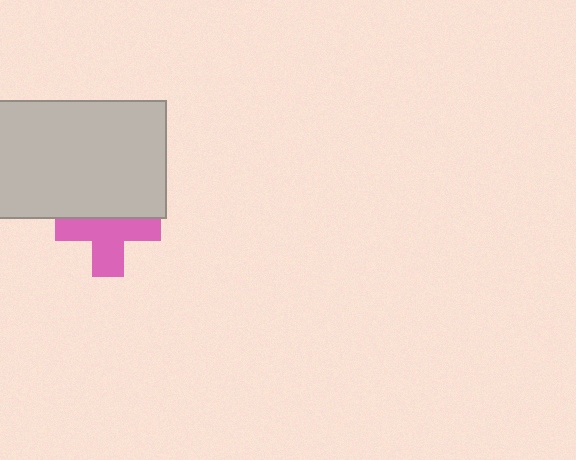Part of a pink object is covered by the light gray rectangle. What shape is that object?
It is a cross.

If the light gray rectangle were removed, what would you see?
You would see the complete pink cross.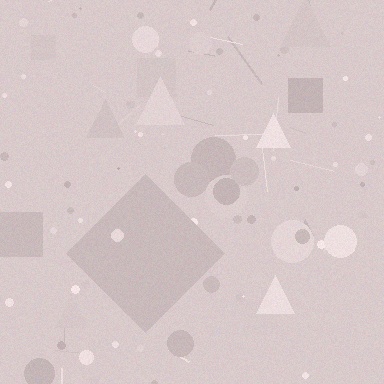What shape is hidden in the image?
A diamond is hidden in the image.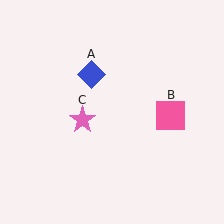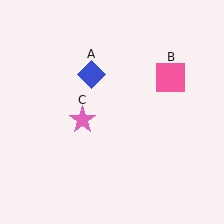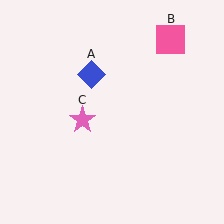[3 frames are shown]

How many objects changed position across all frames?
1 object changed position: pink square (object B).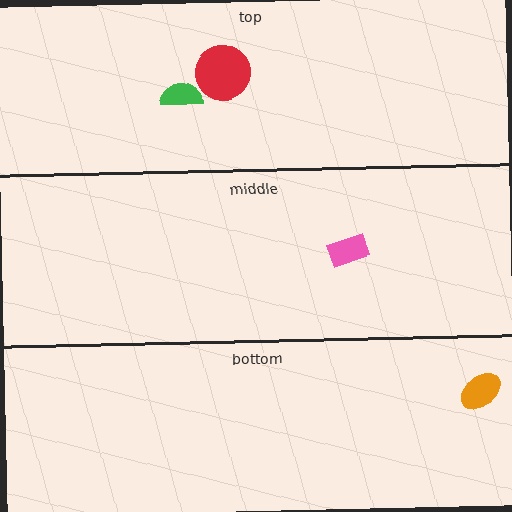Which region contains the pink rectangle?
The middle region.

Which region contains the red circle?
The top region.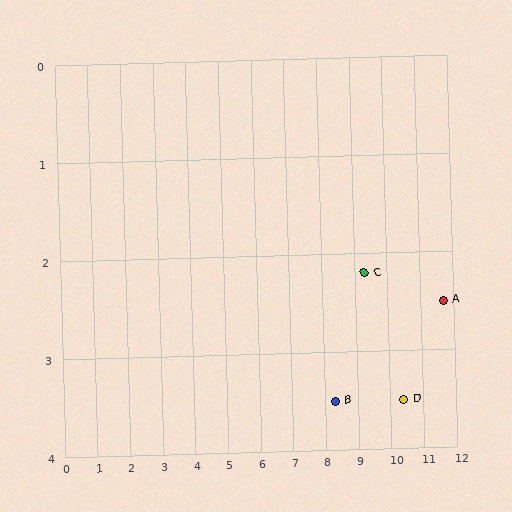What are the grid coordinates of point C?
Point C is at approximately (9.3, 2.2).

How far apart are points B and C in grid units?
Points B and C are about 1.6 grid units apart.